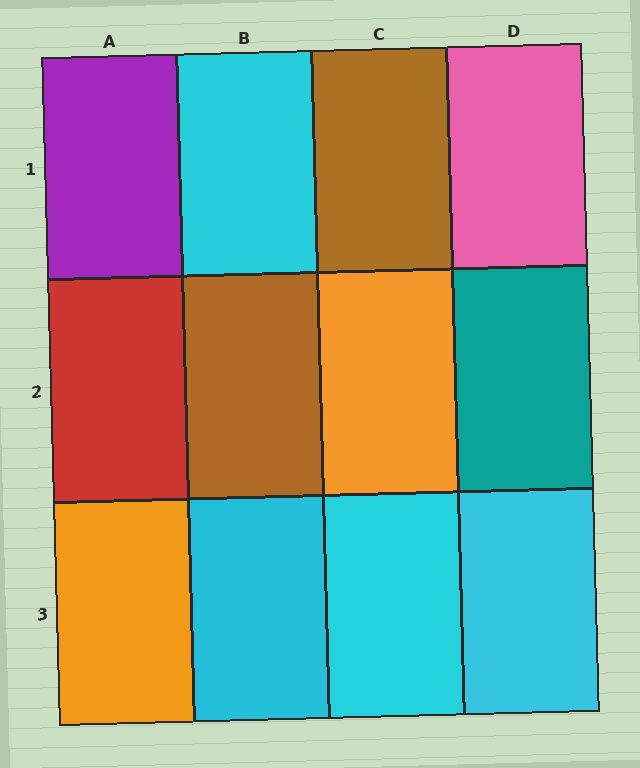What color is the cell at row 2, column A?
Red.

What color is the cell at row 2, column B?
Brown.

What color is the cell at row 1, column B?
Cyan.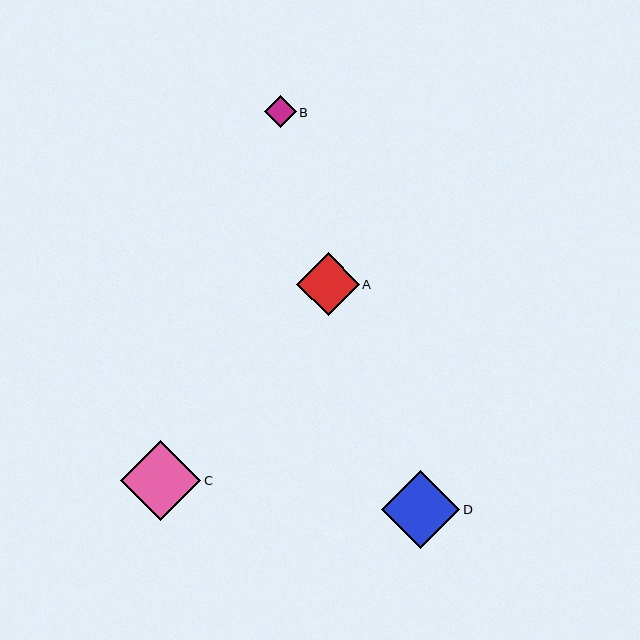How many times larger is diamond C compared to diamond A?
Diamond C is approximately 1.3 times the size of diamond A.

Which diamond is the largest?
Diamond C is the largest with a size of approximately 80 pixels.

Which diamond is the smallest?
Diamond B is the smallest with a size of approximately 31 pixels.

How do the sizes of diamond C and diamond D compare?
Diamond C and diamond D are approximately the same size.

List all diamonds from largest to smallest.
From largest to smallest: C, D, A, B.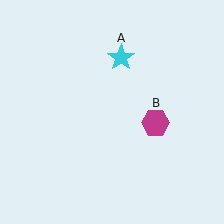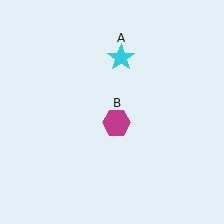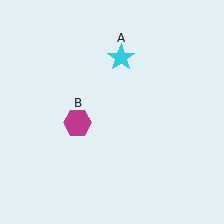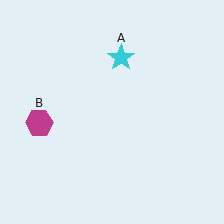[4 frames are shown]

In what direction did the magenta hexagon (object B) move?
The magenta hexagon (object B) moved left.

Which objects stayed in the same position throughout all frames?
Cyan star (object A) remained stationary.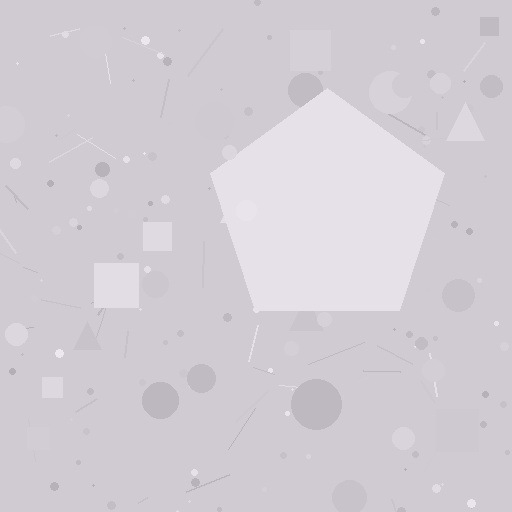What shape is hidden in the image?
A pentagon is hidden in the image.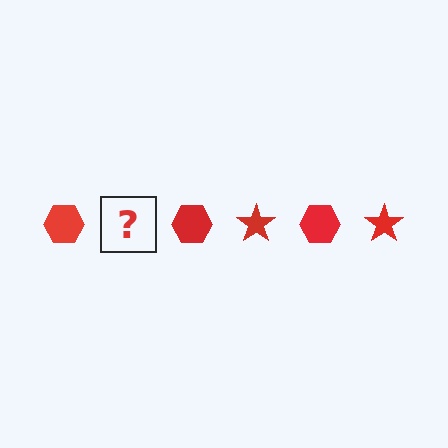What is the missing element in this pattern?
The missing element is a red star.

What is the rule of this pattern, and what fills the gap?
The rule is that the pattern cycles through hexagon, star shapes in red. The gap should be filled with a red star.